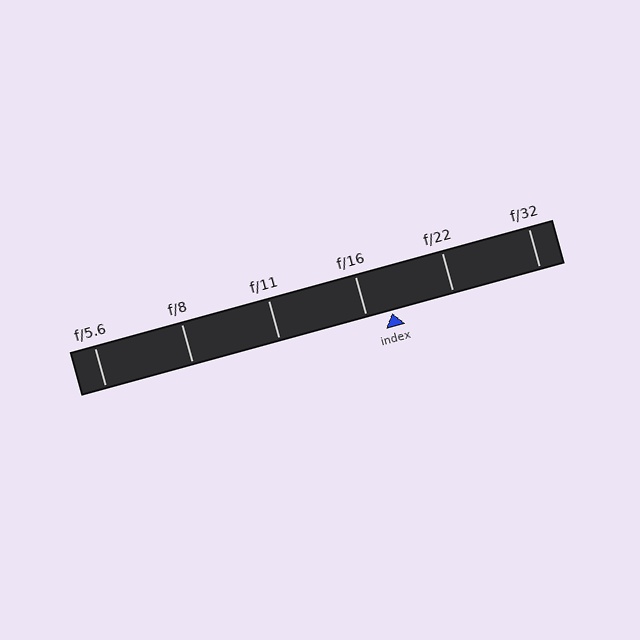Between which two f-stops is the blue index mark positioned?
The index mark is between f/16 and f/22.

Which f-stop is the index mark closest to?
The index mark is closest to f/16.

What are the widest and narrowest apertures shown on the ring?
The widest aperture shown is f/5.6 and the narrowest is f/32.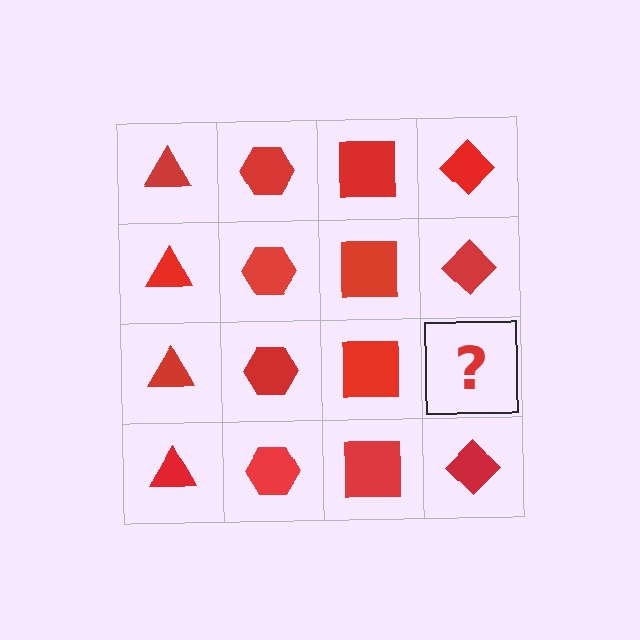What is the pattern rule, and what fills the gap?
The rule is that each column has a consistent shape. The gap should be filled with a red diamond.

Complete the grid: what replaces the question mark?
The question mark should be replaced with a red diamond.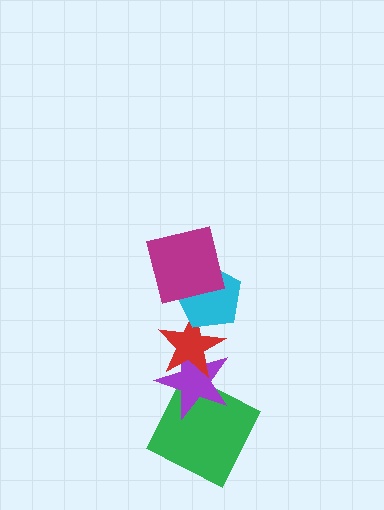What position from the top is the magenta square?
The magenta square is 1st from the top.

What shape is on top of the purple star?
The red star is on top of the purple star.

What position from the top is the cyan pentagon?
The cyan pentagon is 2nd from the top.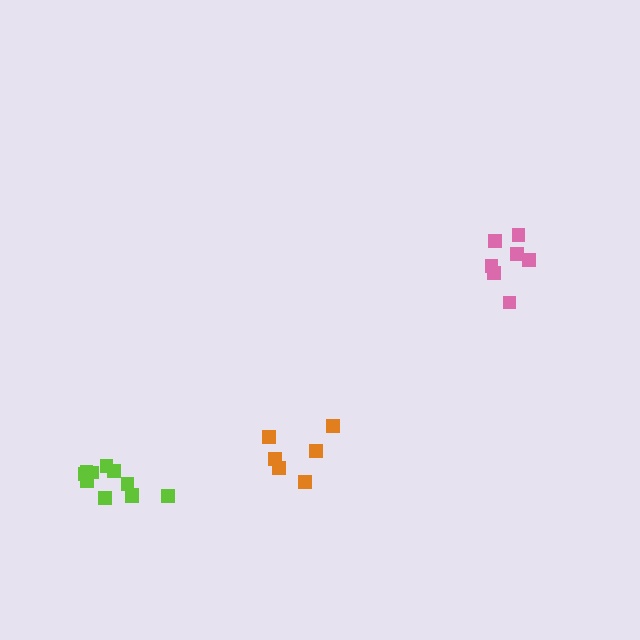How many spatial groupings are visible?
There are 3 spatial groupings.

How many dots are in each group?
Group 1: 6 dots, Group 2: 7 dots, Group 3: 11 dots (24 total).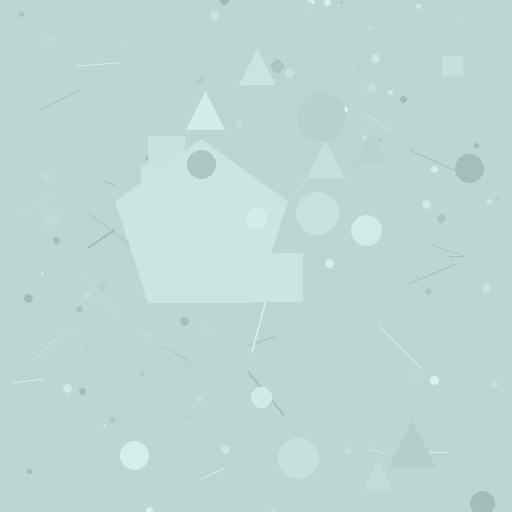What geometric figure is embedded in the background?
A pentagon is embedded in the background.